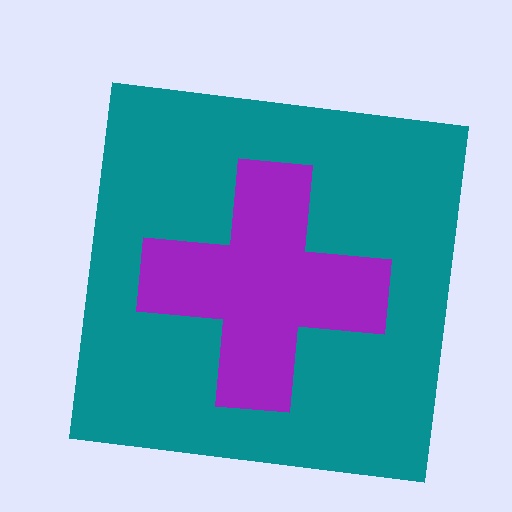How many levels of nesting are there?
2.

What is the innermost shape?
The purple cross.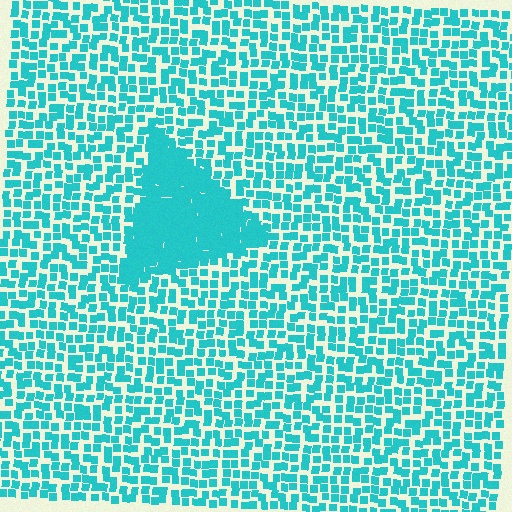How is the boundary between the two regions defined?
The boundary is defined by a change in element density (approximately 2.5x ratio). All elements are the same color, size, and shape.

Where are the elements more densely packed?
The elements are more densely packed inside the triangle boundary.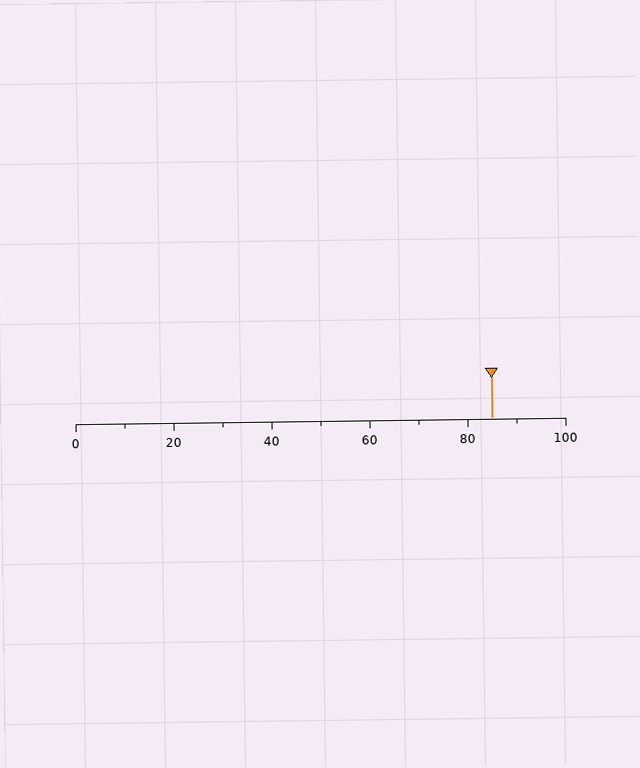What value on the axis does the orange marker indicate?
The marker indicates approximately 85.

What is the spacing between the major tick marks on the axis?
The major ticks are spaced 20 apart.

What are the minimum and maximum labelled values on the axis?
The axis runs from 0 to 100.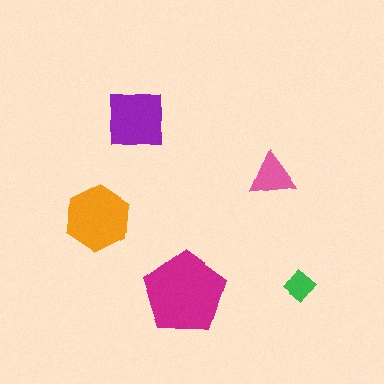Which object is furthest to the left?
The orange hexagon is leftmost.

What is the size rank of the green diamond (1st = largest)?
5th.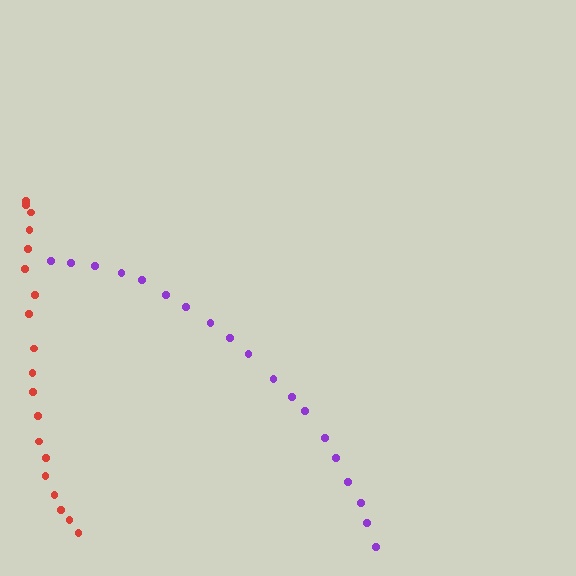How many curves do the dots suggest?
There are 2 distinct paths.